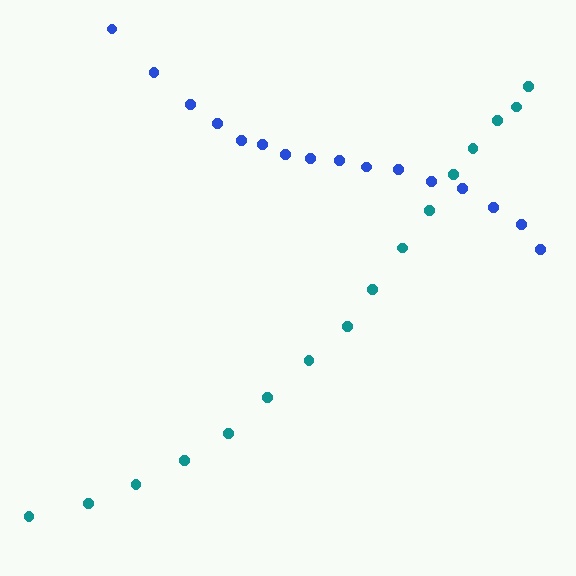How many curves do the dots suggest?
There are 2 distinct paths.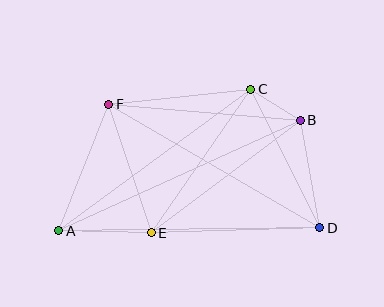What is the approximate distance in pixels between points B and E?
The distance between B and E is approximately 187 pixels.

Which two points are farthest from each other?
Points A and B are farthest from each other.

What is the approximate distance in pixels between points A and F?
The distance between A and F is approximately 136 pixels.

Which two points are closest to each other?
Points B and C are closest to each other.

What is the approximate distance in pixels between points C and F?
The distance between C and F is approximately 143 pixels.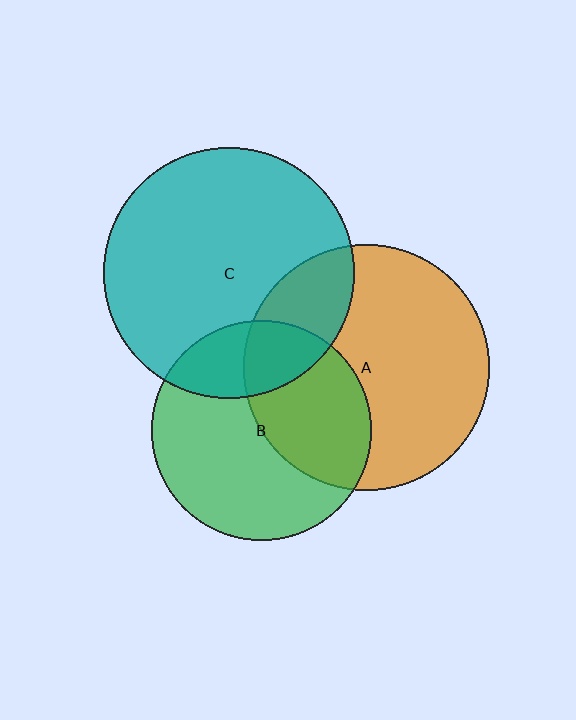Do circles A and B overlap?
Yes.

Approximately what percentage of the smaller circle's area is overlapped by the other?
Approximately 40%.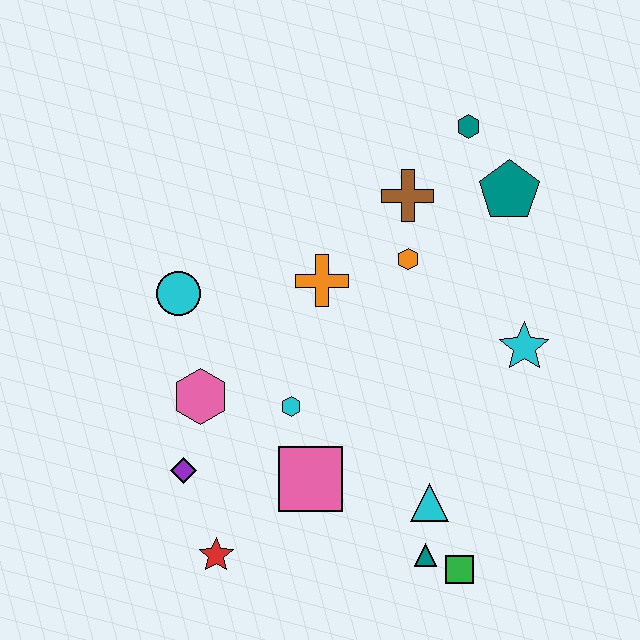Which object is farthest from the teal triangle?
The teal hexagon is farthest from the teal triangle.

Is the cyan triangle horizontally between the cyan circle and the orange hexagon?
No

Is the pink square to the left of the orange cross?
Yes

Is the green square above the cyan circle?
No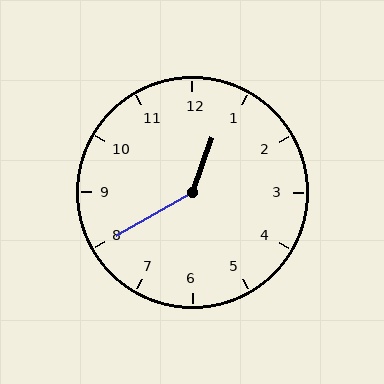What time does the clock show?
12:40.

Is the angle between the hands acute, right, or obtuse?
It is obtuse.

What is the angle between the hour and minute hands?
Approximately 140 degrees.